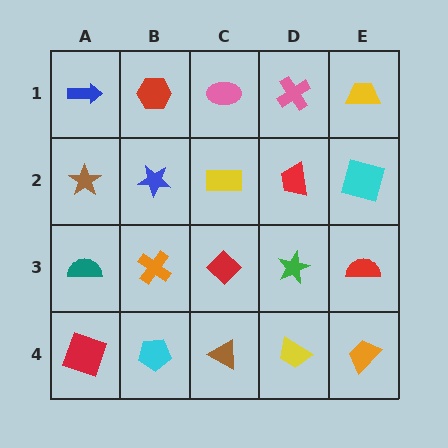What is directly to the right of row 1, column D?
A yellow trapezoid.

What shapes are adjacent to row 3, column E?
A cyan square (row 2, column E), an orange trapezoid (row 4, column E), a green star (row 3, column D).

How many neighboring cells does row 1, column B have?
3.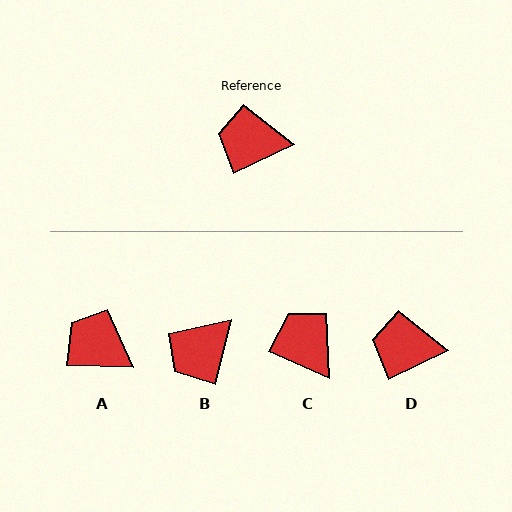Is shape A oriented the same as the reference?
No, it is off by about 27 degrees.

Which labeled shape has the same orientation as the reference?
D.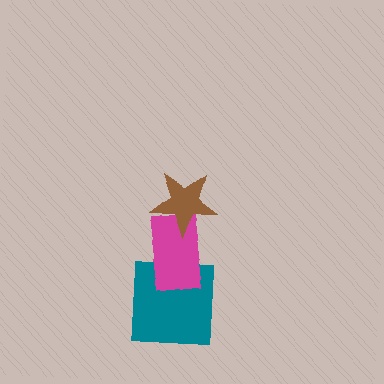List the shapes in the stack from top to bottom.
From top to bottom: the brown star, the magenta rectangle, the teal square.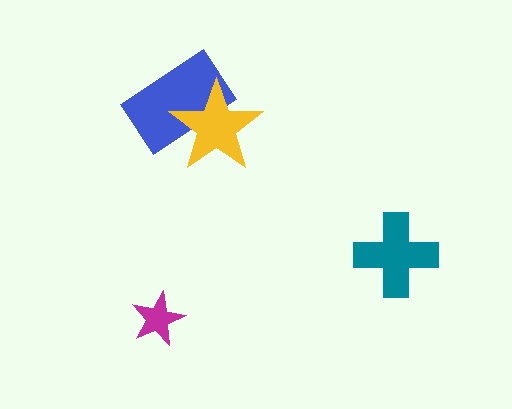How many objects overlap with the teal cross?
0 objects overlap with the teal cross.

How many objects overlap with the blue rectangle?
1 object overlaps with the blue rectangle.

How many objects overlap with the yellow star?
1 object overlaps with the yellow star.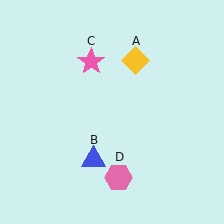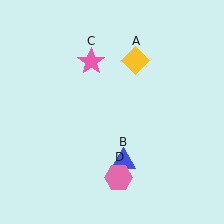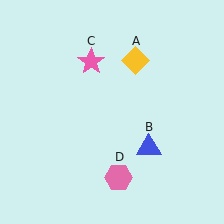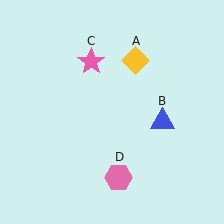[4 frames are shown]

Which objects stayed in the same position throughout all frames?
Yellow diamond (object A) and pink star (object C) and pink hexagon (object D) remained stationary.